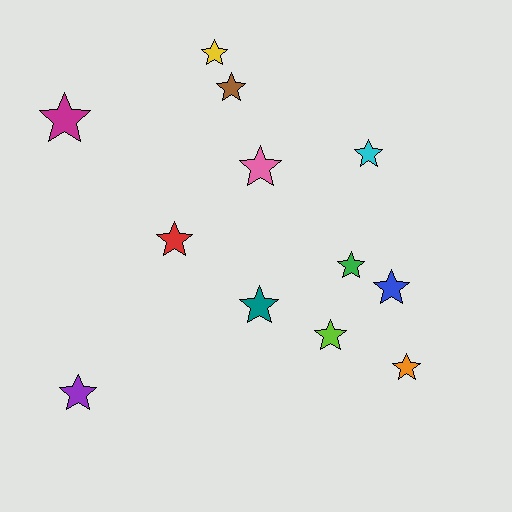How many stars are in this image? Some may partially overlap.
There are 12 stars.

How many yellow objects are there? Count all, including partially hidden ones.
There is 1 yellow object.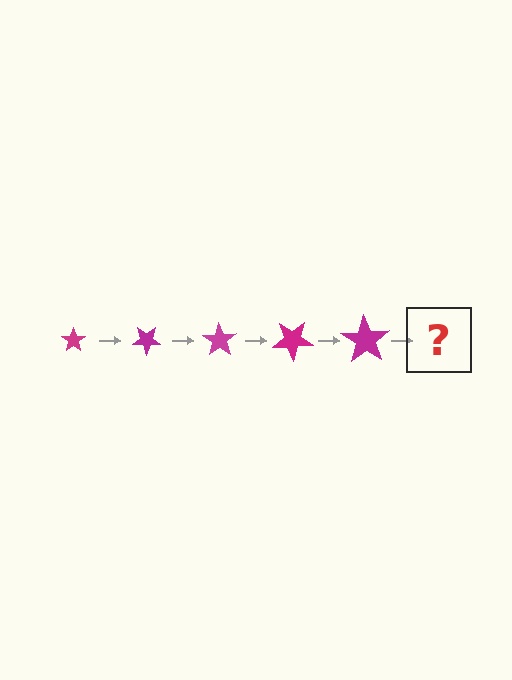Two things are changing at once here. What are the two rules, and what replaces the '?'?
The two rules are that the star grows larger each step and it rotates 35 degrees each step. The '?' should be a star, larger than the previous one and rotated 175 degrees from the start.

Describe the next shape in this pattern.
It should be a star, larger than the previous one and rotated 175 degrees from the start.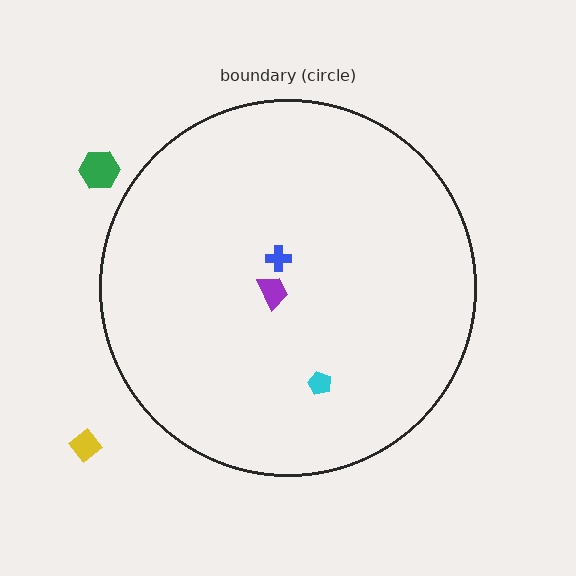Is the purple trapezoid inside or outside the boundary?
Inside.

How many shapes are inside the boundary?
3 inside, 2 outside.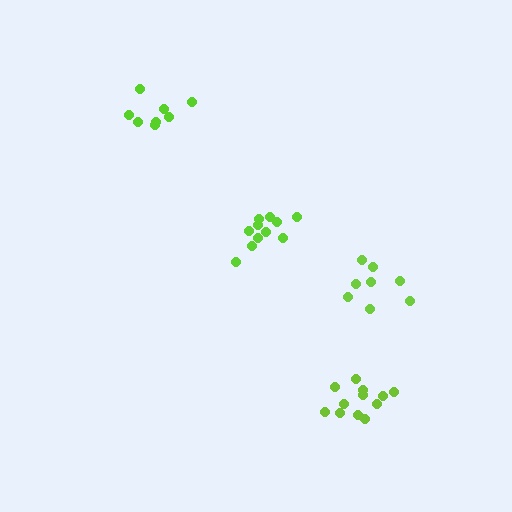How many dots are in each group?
Group 1: 11 dots, Group 2: 12 dots, Group 3: 8 dots, Group 4: 8 dots (39 total).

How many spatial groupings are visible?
There are 4 spatial groupings.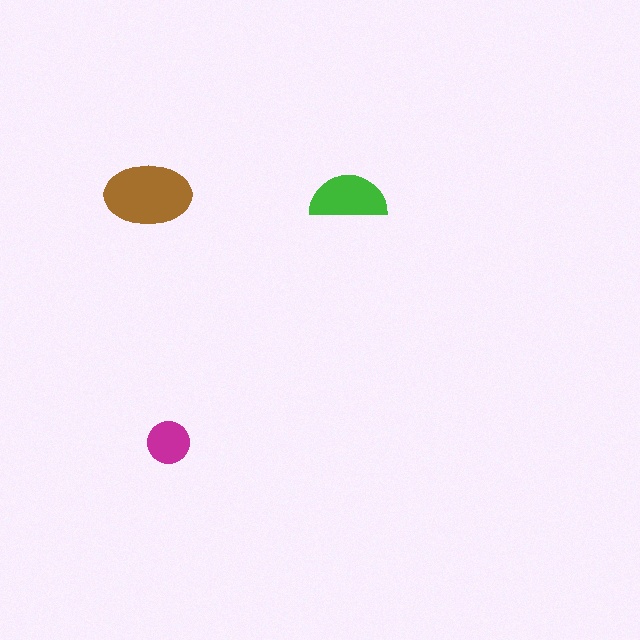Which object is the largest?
The brown ellipse.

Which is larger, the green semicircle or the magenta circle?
The green semicircle.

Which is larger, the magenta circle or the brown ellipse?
The brown ellipse.